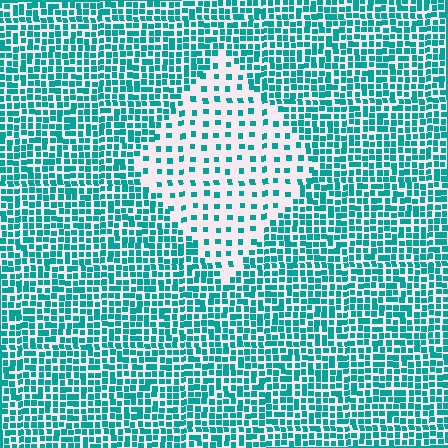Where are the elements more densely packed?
The elements are more densely packed outside the diamond boundary.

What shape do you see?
I see a diamond.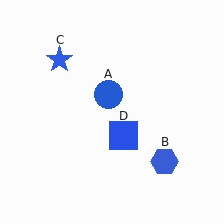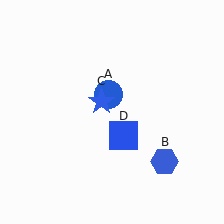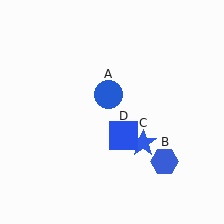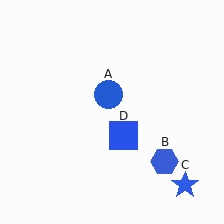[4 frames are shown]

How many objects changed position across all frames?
1 object changed position: blue star (object C).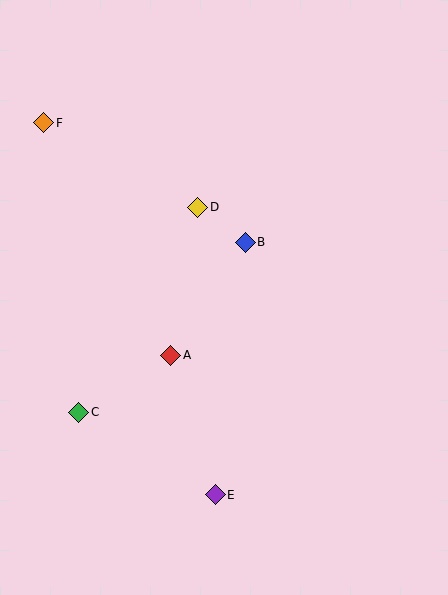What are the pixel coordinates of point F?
Point F is at (44, 123).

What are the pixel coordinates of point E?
Point E is at (215, 495).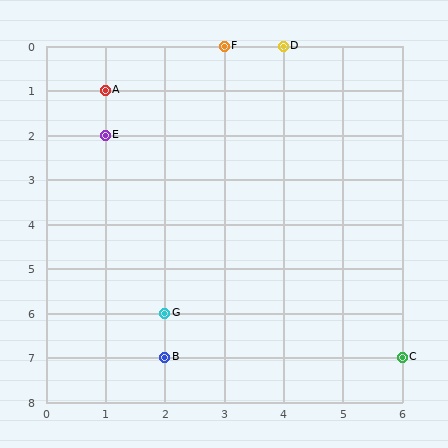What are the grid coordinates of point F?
Point F is at grid coordinates (3, 0).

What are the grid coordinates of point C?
Point C is at grid coordinates (6, 7).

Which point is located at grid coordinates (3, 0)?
Point F is at (3, 0).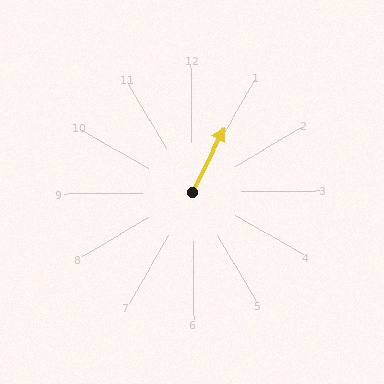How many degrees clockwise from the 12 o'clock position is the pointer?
Approximately 27 degrees.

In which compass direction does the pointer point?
Northeast.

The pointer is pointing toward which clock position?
Roughly 1 o'clock.